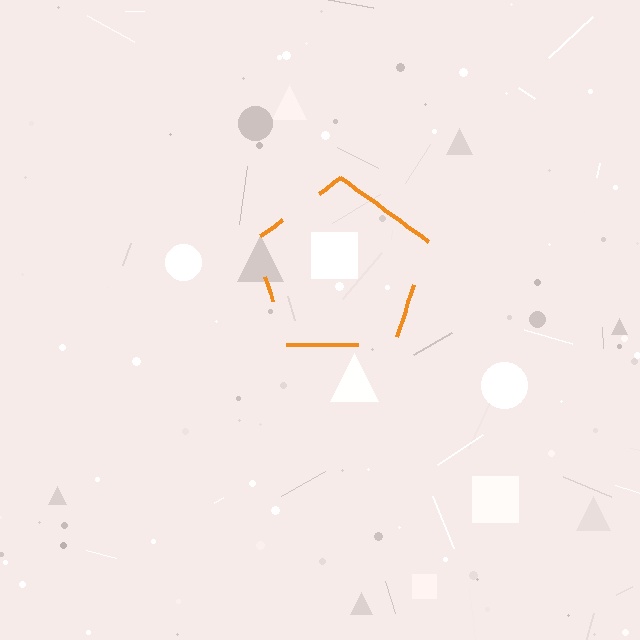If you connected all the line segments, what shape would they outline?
They would outline a pentagon.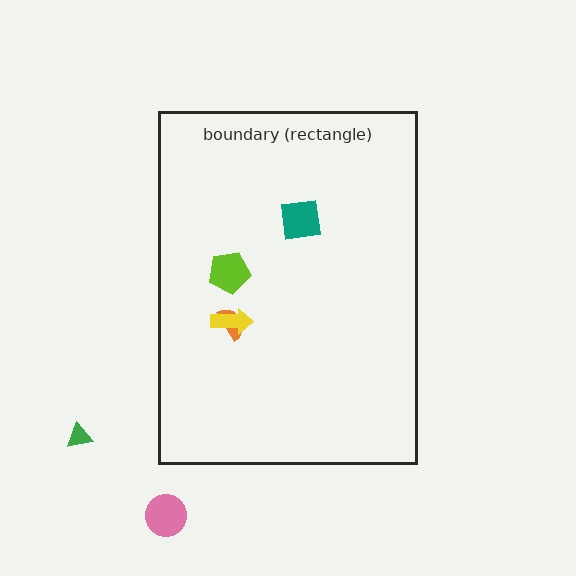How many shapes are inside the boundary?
4 inside, 2 outside.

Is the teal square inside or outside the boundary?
Inside.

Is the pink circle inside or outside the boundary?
Outside.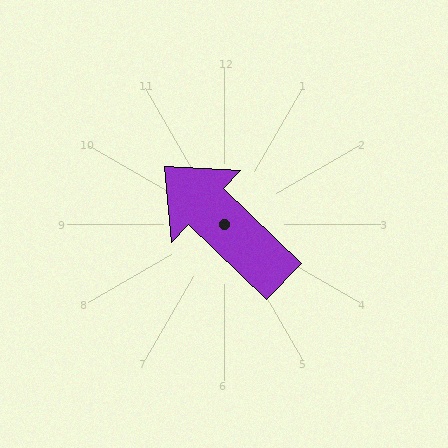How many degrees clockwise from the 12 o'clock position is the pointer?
Approximately 314 degrees.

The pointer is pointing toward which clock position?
Roughly 10 o'clock.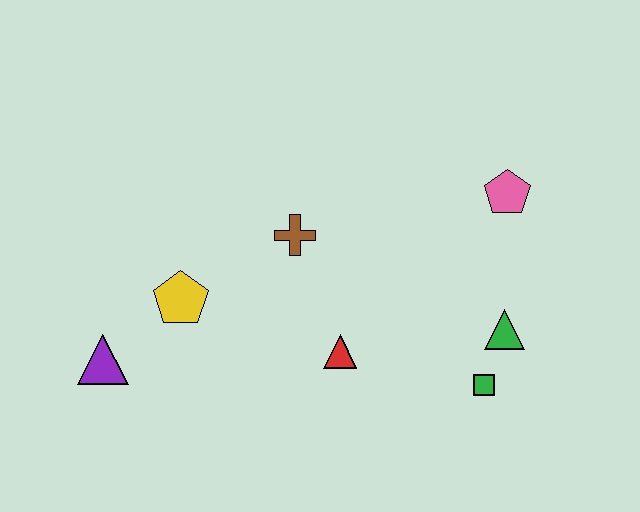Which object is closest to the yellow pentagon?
The purple triangle is closest to the yellow pentagon.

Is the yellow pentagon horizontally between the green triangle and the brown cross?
No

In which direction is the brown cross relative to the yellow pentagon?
The brown cross is to the right of the yellow pentagon.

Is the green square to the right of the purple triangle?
Yes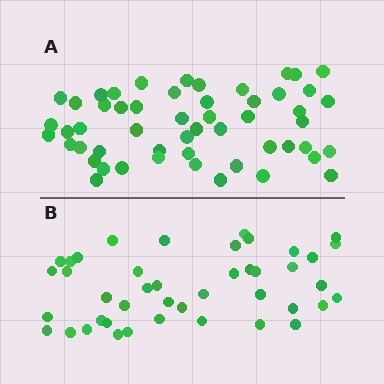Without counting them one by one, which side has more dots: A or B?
Region A (the top region) has more dots.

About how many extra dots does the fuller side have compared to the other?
Region A has roughly 10 or so more dots than region B.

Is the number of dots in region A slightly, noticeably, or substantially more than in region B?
Region A has only slightly more — the two regions are fairly close. The ratio is roughly 1.2 to 1.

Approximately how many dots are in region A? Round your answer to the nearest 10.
About 50 dots. (The exact count is 53, which rounds to 50.)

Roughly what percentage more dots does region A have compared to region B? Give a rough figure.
About 25% more.